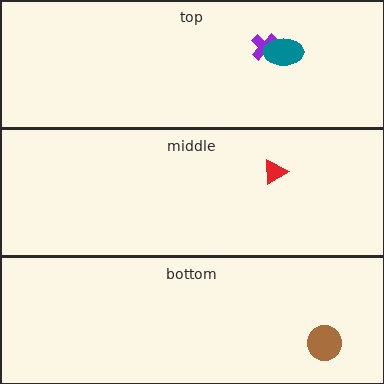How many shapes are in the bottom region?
1.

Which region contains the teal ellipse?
The top region.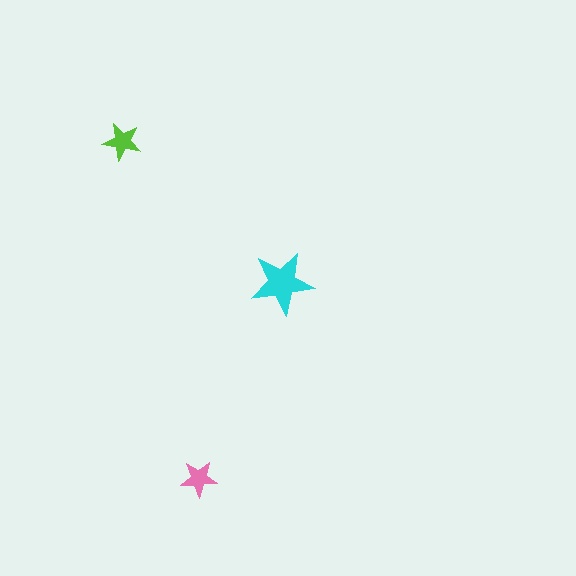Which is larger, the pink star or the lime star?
The lime one.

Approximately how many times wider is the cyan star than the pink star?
About 1.5 times wider.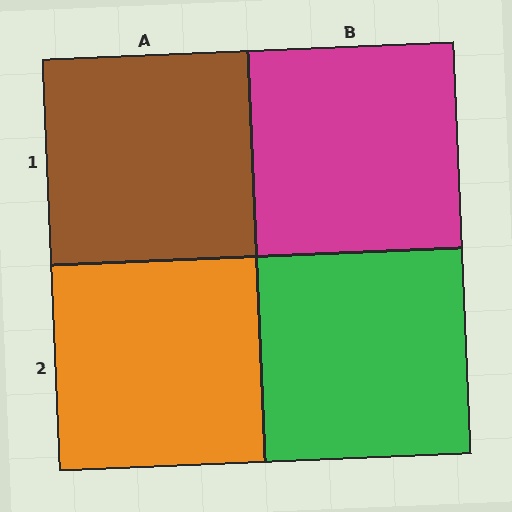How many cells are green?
1 cell is green.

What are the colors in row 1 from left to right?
Brown, magenta.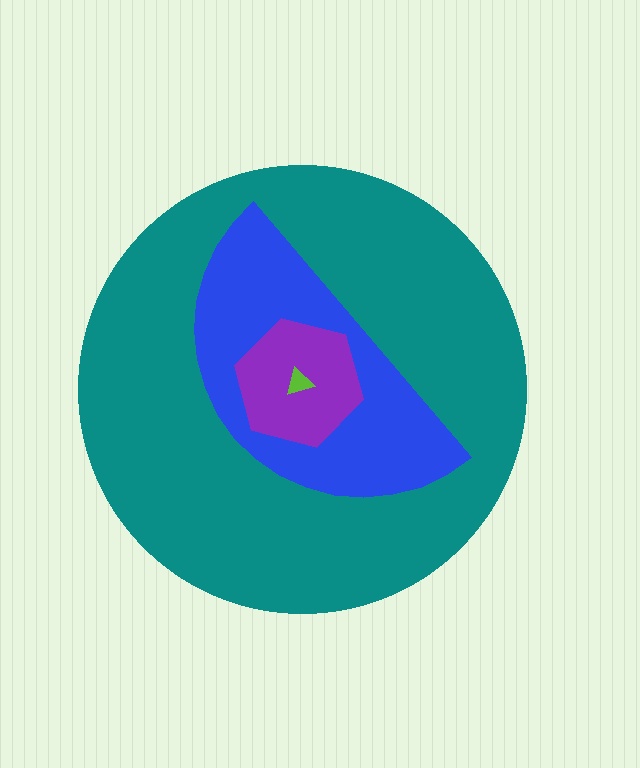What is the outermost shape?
The teal circle.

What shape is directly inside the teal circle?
The blue semicircle.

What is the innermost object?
The lime triangle.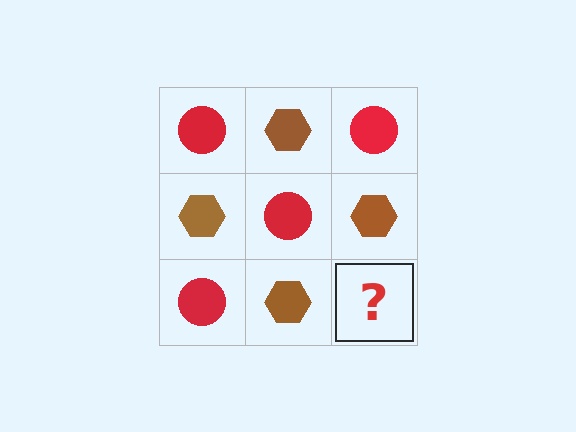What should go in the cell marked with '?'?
The missing cell should contain a red circle.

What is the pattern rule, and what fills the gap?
The rule is that it alternates red circle and brown hexagon in a checkerboard pattern. The gap should be filled with a red circle.